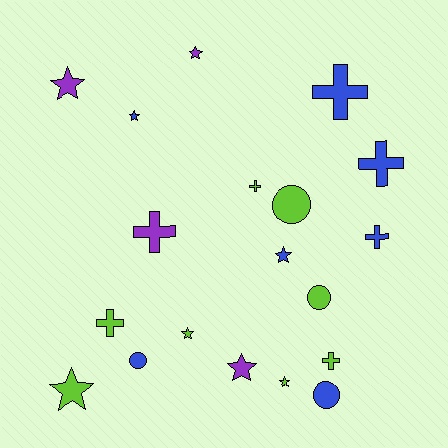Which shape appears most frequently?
Star, with 8 objects.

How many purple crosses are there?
There is 1 purple cross.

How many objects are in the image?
There are 19 objects.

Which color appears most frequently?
Lime, with 8 objects.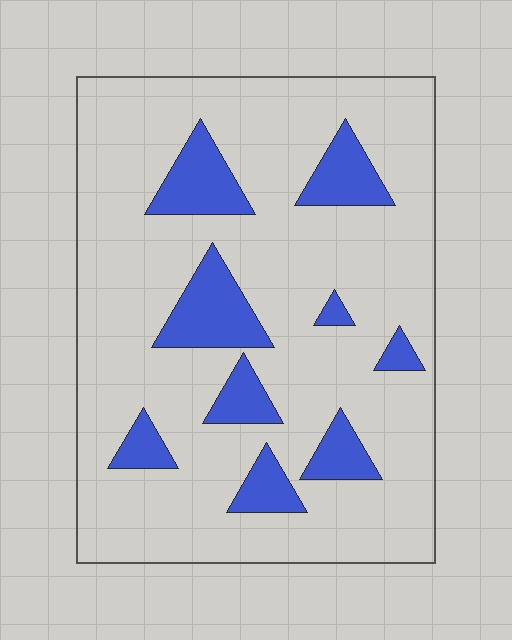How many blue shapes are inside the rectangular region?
9.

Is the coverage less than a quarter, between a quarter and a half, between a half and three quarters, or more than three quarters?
Less than a quarter.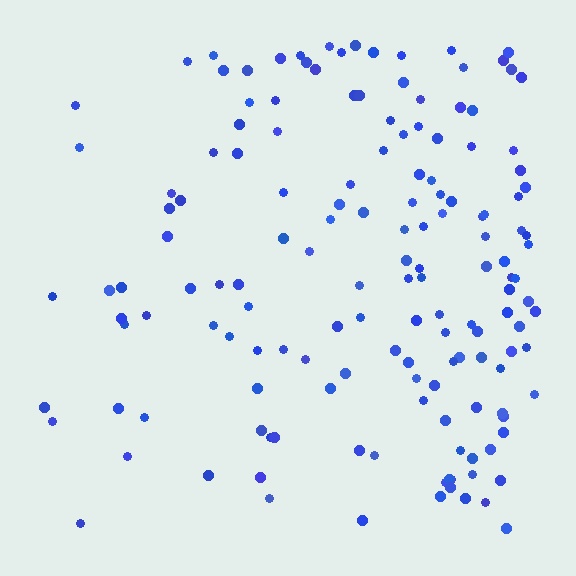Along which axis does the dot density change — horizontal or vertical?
Horizontal.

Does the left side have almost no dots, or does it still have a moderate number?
Still a moderate number, just noticeably fewer than the right.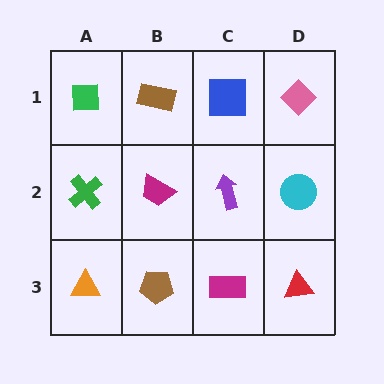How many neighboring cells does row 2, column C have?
4.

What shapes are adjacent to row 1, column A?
A green cross (row 2, column A), a brown rectangle (row 1, column B).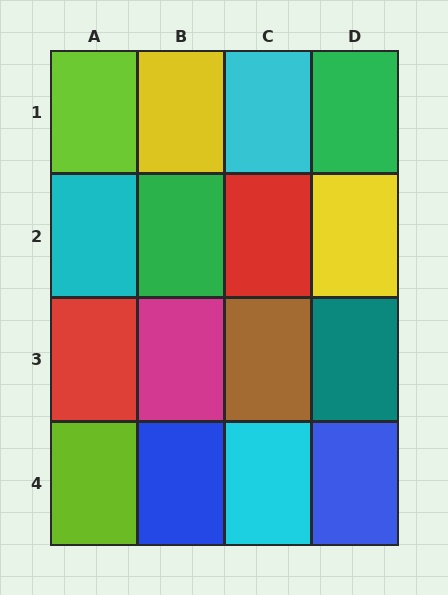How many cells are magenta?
1 cell is magenta.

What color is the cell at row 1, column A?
Lime.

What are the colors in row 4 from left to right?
Lime, blue, cyan, blue.